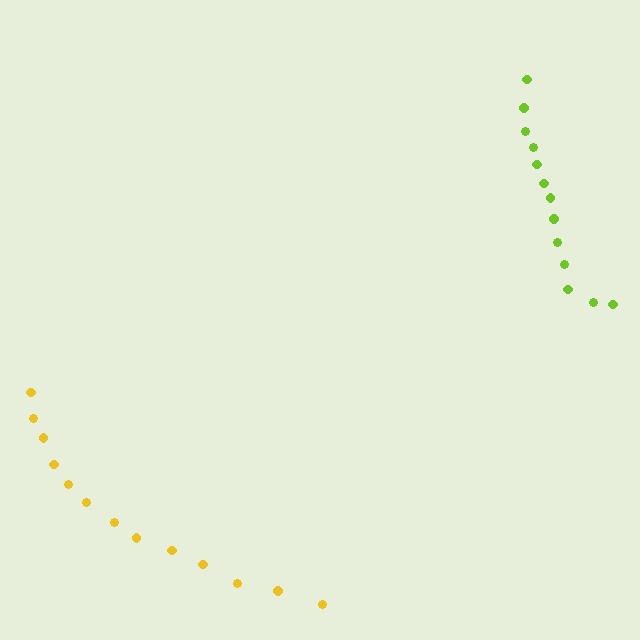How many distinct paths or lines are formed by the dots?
There are 2 distinct paths.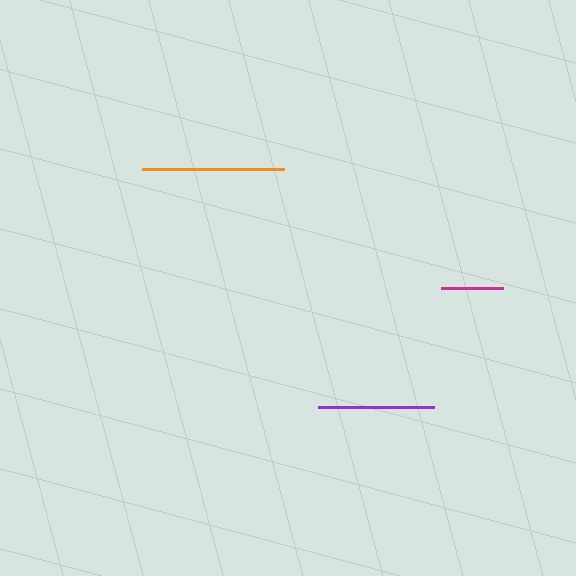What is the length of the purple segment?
The purple segment is approximately 116 pixels long.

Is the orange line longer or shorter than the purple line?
The orange line is longer than the purple line.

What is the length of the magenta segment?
The magenta segment is approximately 63 pixels long.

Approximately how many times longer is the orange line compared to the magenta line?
The orange line is approximately 2.3 times the length of the magenta line.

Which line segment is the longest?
The orange line is the longest at approximately 143 pixels.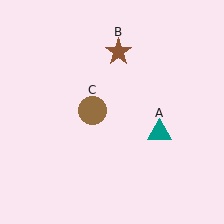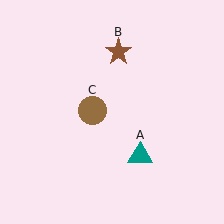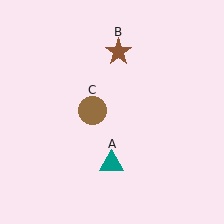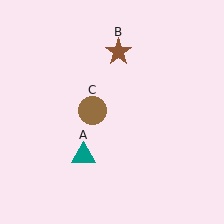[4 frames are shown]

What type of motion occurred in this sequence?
The teal triangle (object A) rotated clockwise around the center of the scene.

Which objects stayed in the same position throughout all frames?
Brown star (object B) and brown circle (object C) remained stationary.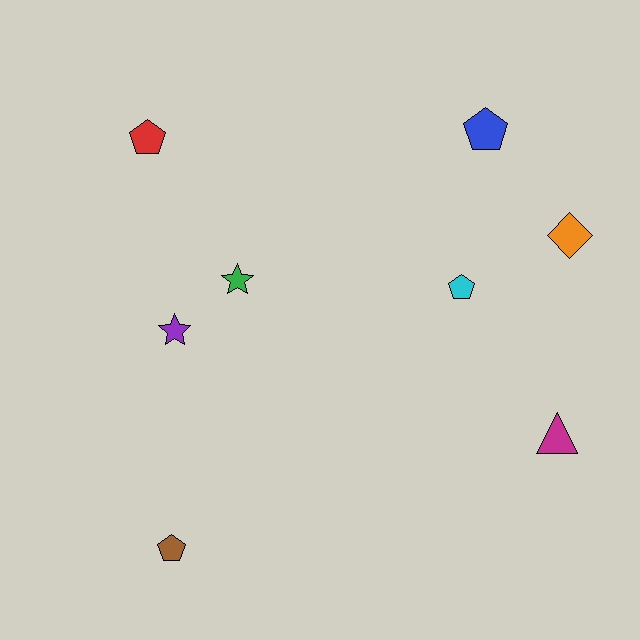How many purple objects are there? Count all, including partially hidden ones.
There is 1 purple object.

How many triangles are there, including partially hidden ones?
There is 1 triangle.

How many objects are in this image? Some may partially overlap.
There are 8 objects.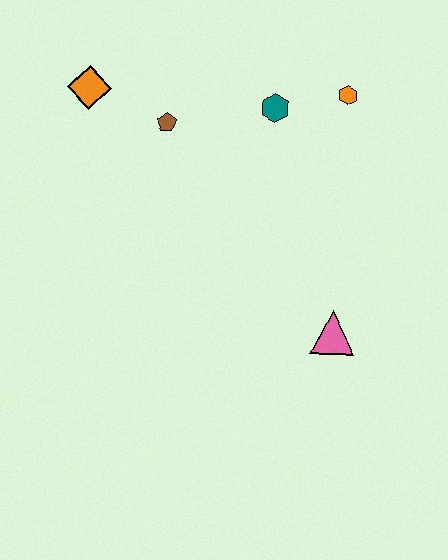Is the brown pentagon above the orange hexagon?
No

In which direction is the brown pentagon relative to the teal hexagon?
The brown pentagon is to the left of the teal hexagon.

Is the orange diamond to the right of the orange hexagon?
No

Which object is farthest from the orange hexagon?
The orange diamond is farthest from the orange hexagon.